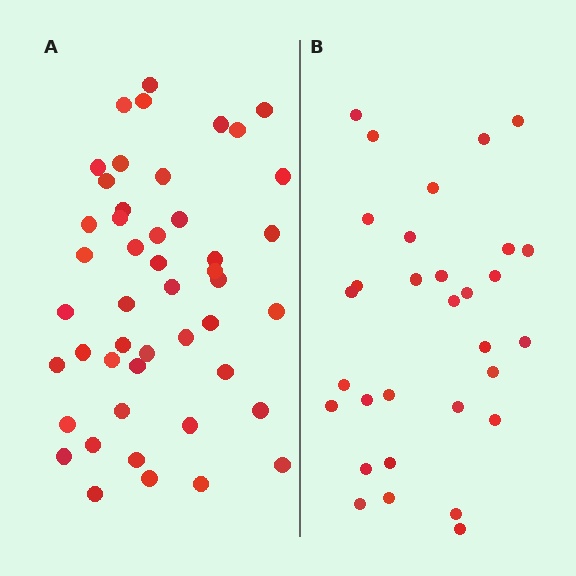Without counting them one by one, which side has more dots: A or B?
Region A (the left region) has more dots.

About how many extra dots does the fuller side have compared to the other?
Region A has approximately 15 more dots than region B.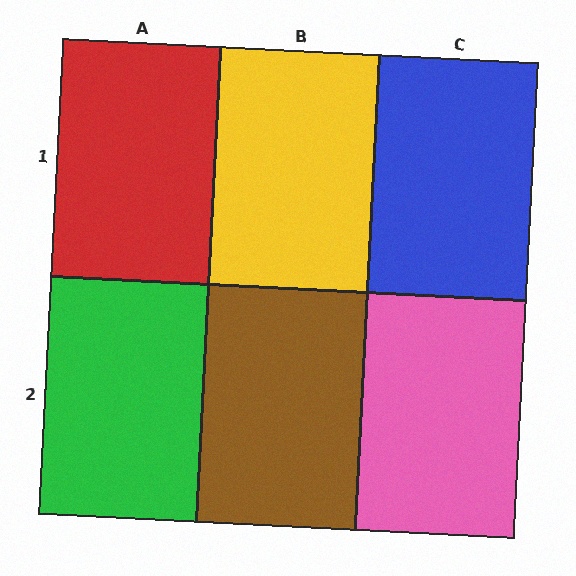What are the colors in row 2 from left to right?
Green, brown, pink.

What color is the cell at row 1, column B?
Yellow.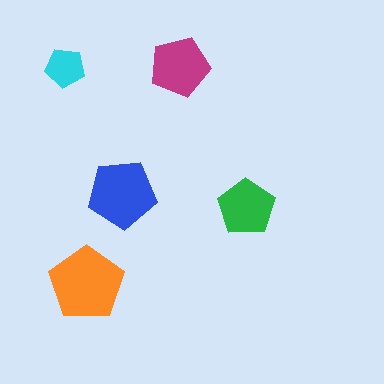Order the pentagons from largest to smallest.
the orange one, the blue one, the magenta one, the green one, the cyan one.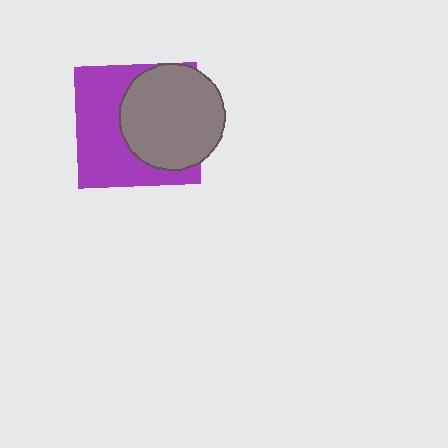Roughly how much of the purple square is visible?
About half of it is visible (roughly 52%).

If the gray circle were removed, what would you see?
You would see the complete purple square.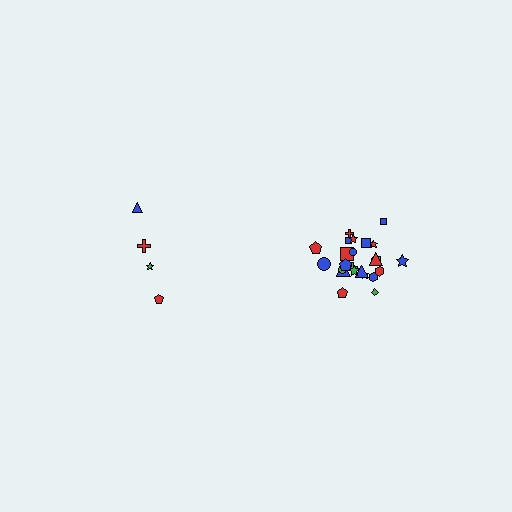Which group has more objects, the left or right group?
The right group.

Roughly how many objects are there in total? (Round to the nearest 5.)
Roughly 30 objects in total.